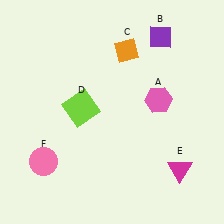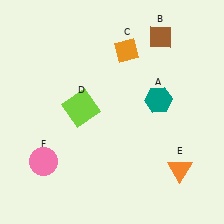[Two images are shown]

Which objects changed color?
A changed from pink to teal. B changed from purple to brown. E changed from magenta to orange.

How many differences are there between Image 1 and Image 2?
There are 3 differences between the two images.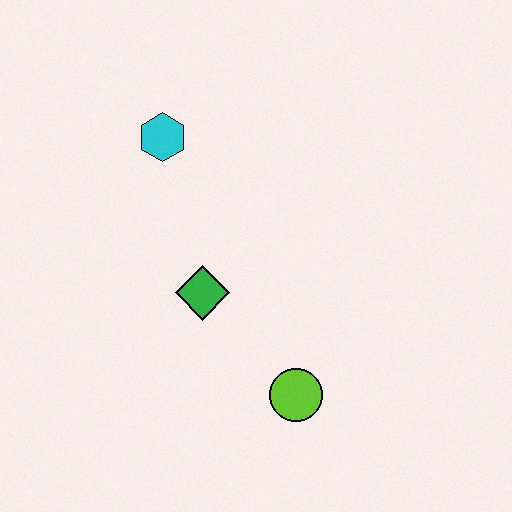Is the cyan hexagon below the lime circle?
No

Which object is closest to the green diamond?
The lime circle is closest to the green diamond.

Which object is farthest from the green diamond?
The cyan hexagon is farthest from the green diamond.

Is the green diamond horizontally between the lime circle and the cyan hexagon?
Yes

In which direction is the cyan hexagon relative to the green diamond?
The cyan hexagon is above the green diamond.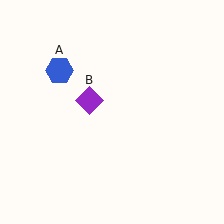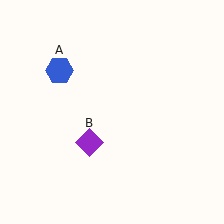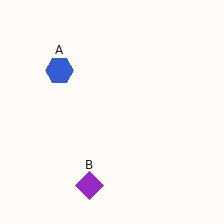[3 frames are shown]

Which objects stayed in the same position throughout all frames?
Blue hexagon (object A) remained stationary.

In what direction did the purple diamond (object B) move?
The purple diamond (object B) moved down.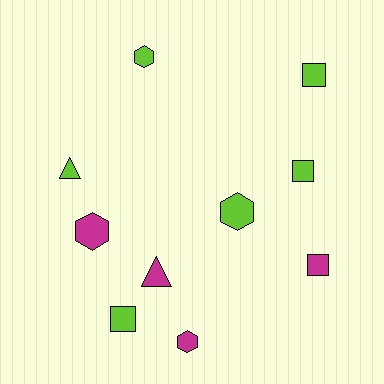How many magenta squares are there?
There is 1 magenta square.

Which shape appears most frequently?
Square, with 4 objects.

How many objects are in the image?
There are 10 objects.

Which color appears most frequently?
Lime, with 6 objects.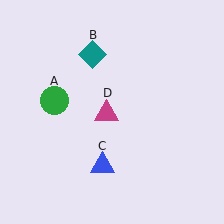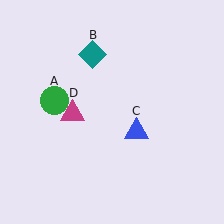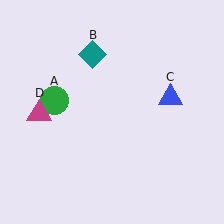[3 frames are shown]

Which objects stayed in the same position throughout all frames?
Green circle (object A) and teal diamond (object B) remained stationary.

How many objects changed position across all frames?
2 objects changed position: blue triangle (object C), magenta triangle (object D).